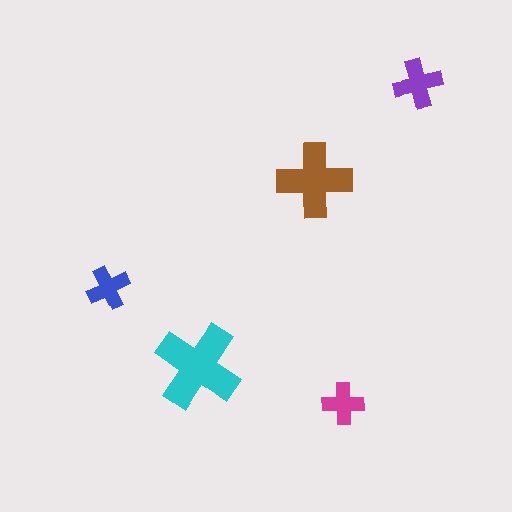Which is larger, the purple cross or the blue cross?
The purple one.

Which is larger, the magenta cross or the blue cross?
The blue one.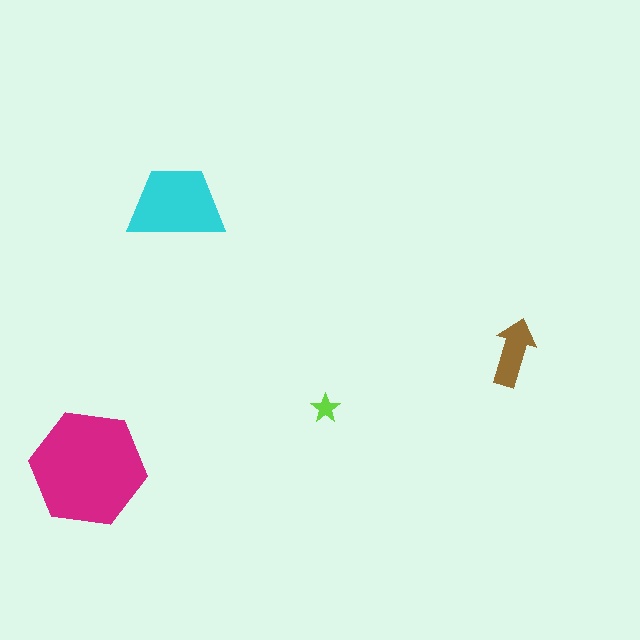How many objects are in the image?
There are 4 objects in the image.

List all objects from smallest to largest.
The lime star, the brown arrow, the cyan trapezoid, the magenta hexagon.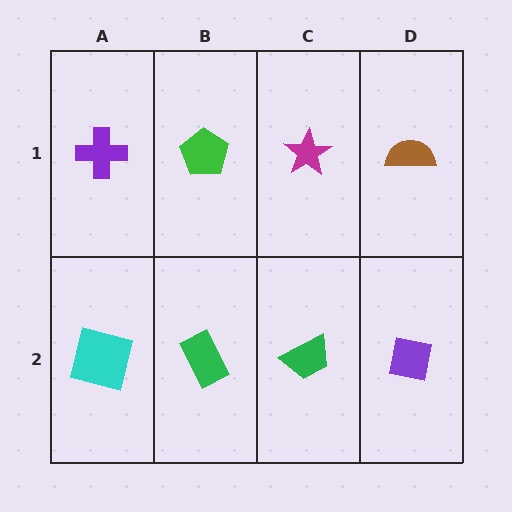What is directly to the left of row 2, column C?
A green rectangle.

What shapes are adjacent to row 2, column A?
A purple cross (row 1, column A), a green rectangle (row 2, column B).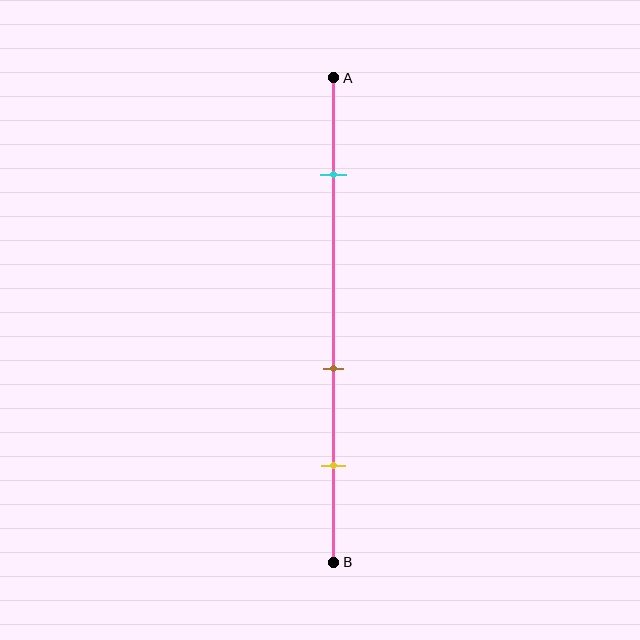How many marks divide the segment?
There are 3 marks dividing the segment.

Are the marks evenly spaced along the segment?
No, the marks are not evenly spaced.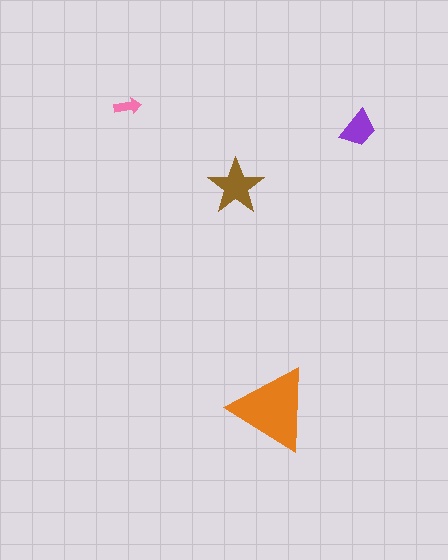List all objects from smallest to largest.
The pink arrow, the purple trapezoid, the brown star, the orange triangle.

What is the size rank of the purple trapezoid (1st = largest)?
3rd.